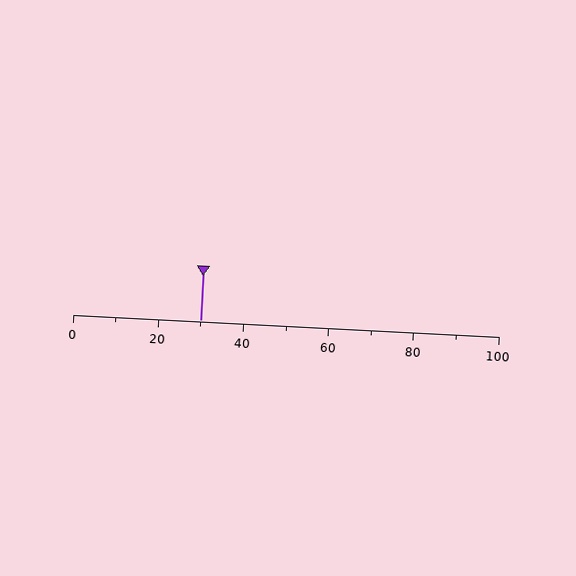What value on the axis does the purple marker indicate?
The marker indicates approximately 30.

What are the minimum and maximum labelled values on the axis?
The axis runs from 0 to 100.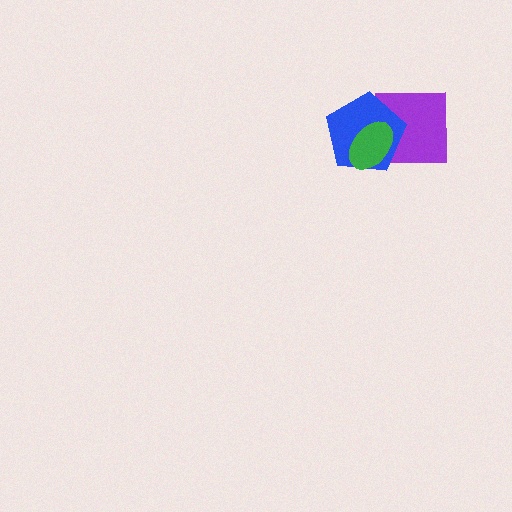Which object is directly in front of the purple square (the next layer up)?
The blue pentagon is directly in front of the purple square.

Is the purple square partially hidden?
Yes, it is partially covered by another shape.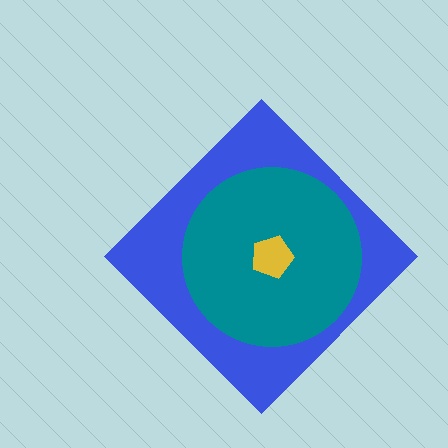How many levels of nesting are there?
3.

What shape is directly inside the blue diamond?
The teal circle.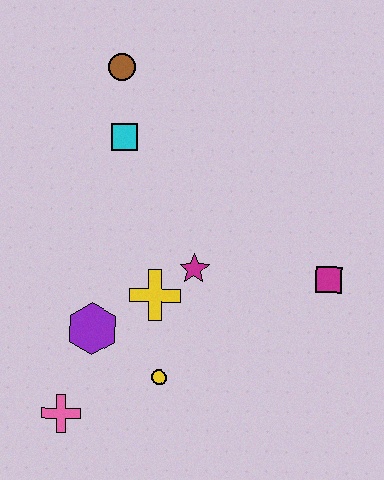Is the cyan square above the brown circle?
No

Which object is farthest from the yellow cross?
The brown circle is farthest from the yellow cross.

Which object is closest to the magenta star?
The yellow cross is closest to the magenta star.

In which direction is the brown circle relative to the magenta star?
The brown circle is above the magenta star.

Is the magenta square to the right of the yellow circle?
Yes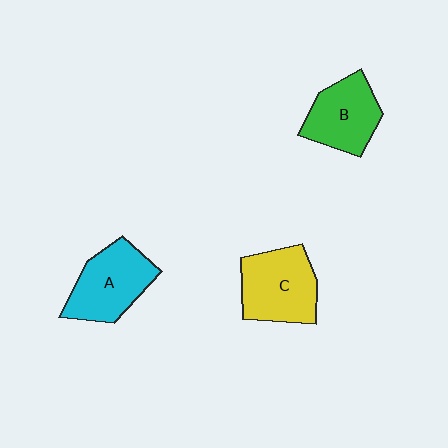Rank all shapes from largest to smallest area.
From largest to smallest: C (yellow), A (cyan), B (green).